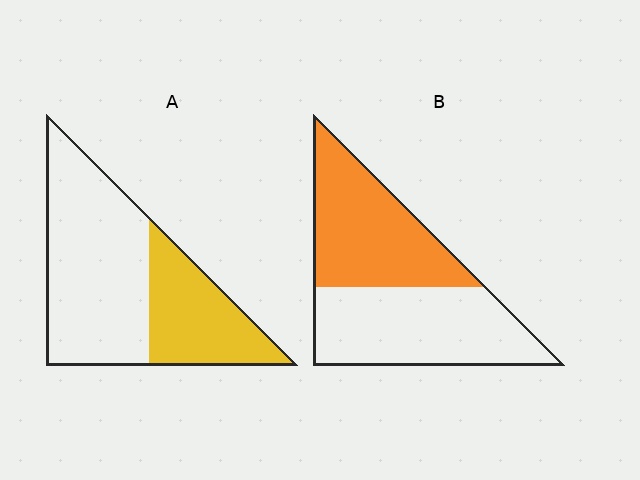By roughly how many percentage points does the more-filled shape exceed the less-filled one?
By roughly 10 percentage points (B over A).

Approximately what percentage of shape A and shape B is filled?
A is approximately 35% and B is approximately 45%.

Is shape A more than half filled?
No.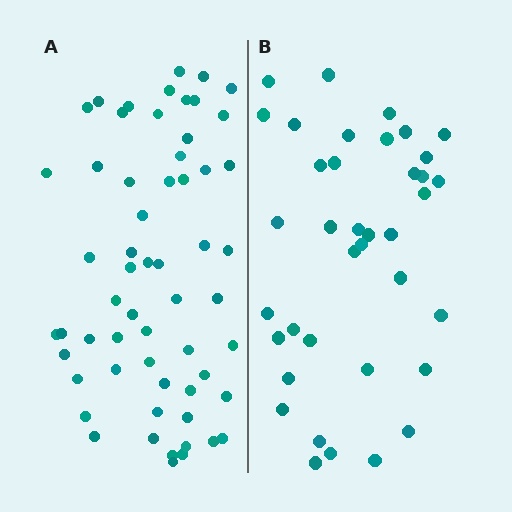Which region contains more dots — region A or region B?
Region A (the left region) has more dots.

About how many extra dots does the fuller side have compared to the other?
Region A has approximately 20 more dots than region B.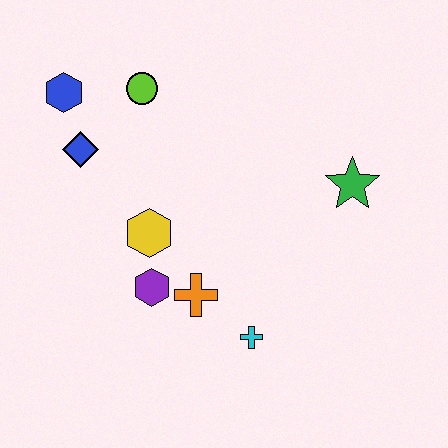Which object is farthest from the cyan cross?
The blue hexagon is farthest from the cyan cross.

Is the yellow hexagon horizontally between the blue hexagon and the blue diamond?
No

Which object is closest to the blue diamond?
The blue hexagon is closest to the blue diamond.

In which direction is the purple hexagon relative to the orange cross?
The purple hexagon is to the left of the orange cross.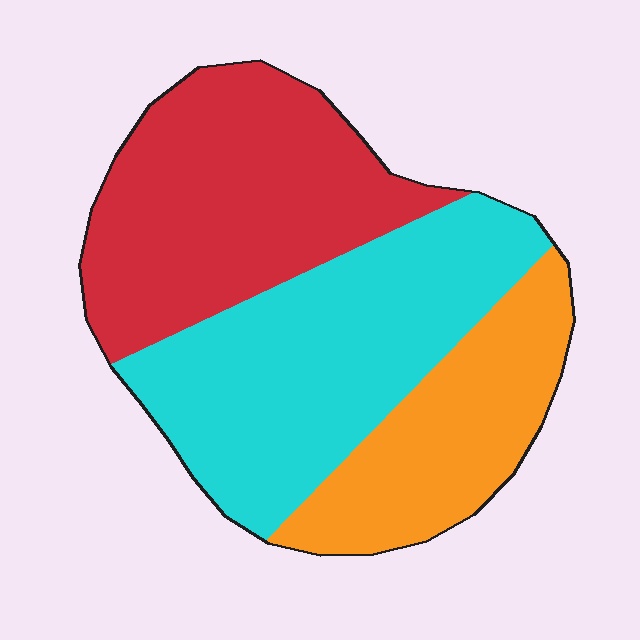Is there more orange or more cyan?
Cyan.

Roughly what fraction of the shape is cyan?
Cyan takes up about two fifths (2/5) of the shape.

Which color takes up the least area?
Orange, at roughly 25%.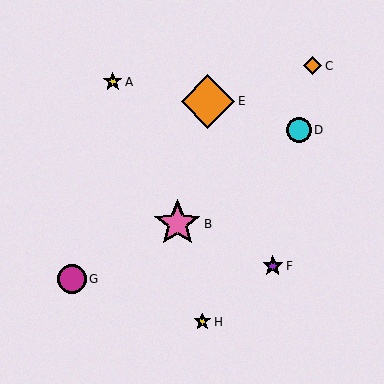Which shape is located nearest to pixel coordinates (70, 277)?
The magenta circle (labeled G) at (72, 279) is nearest to that location.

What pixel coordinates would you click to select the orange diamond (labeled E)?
Click at (208, 102) to select the orange diamond E.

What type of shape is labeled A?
Shape A is a yellow star.